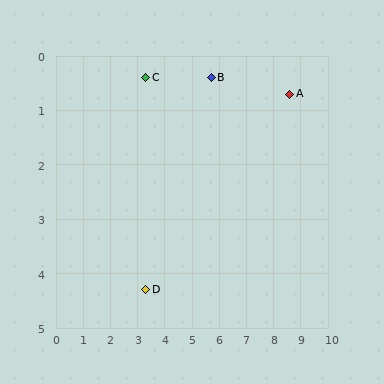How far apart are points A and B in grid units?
Points A and B are about 2.9 grid units apart.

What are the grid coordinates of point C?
Point C is at approximately (3.3, 0.4).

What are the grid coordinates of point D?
Point D is at approximately (3.3, 4.3).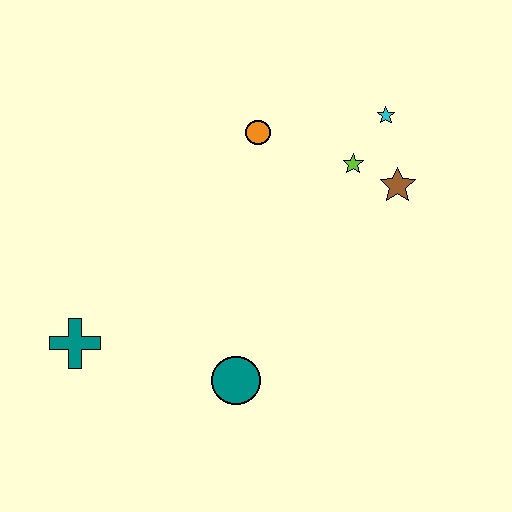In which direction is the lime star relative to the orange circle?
The lime star is to the right of the orange circle.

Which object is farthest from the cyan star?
The teal cross is farthest from the cyan star.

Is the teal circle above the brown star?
No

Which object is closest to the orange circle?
The lime star is closest to the orange circle.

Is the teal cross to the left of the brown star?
Yes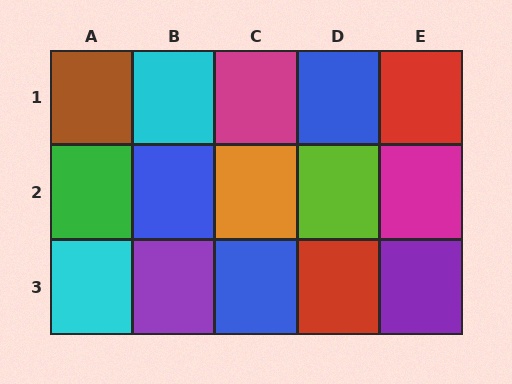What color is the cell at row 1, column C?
Magenta.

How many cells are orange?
1 cell is orange.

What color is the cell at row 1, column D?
Blue.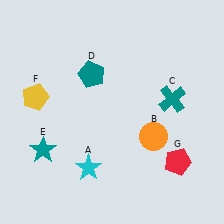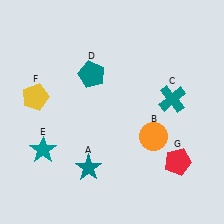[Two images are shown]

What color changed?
The star (A) changed from cyan in Image 1 to teal in Image 2.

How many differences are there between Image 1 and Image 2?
There is 1 difference between the two images.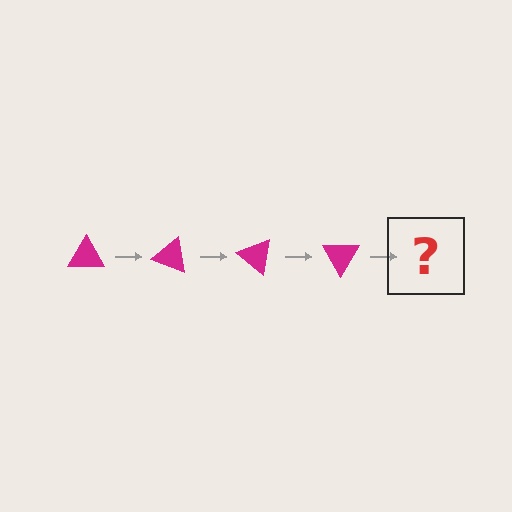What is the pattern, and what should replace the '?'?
The pattern is that the triangle rotates 20 degrees each step. The '?' should be a magenta triangle rotated 80 degrees.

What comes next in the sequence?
The next element should be a magenta triangle rotated 80 degrees.